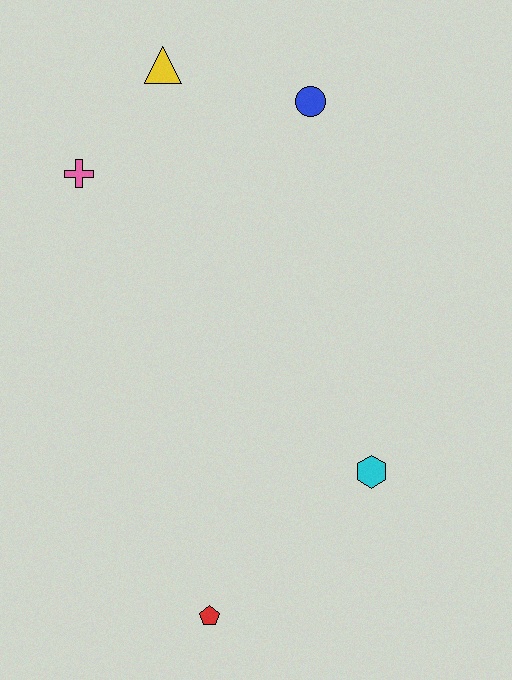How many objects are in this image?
There are 5 objects.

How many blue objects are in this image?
There is 1 blue object.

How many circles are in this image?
There is 1 circle.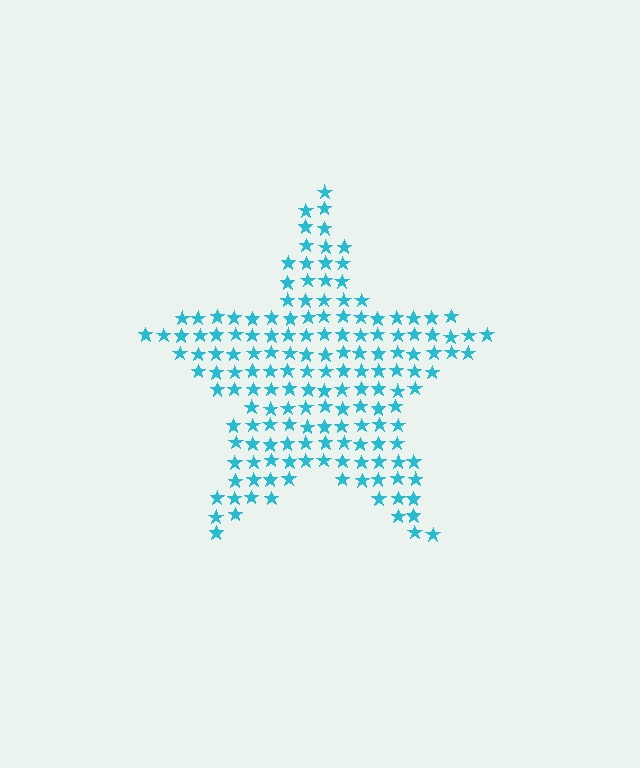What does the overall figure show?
The overall figure shows a star.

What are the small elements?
The small elements are stars.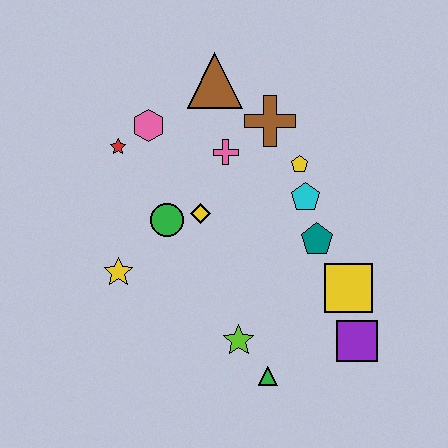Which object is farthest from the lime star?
The brown triangle is farthest from the lime star.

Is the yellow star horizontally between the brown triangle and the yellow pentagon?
No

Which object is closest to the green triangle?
The lime star is closest to the green triangle.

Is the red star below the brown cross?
Yes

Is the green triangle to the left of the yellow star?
No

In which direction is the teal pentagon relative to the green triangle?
The teal pentagon is above the green triangle.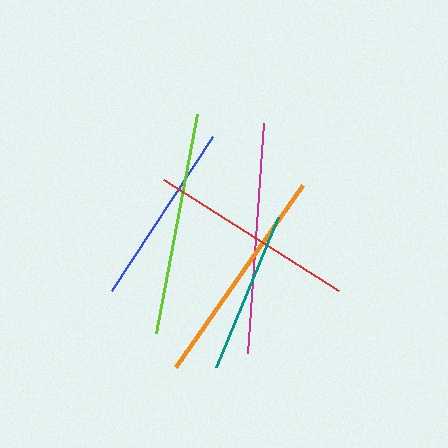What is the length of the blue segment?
The blue segment is approximately 184 pixels long.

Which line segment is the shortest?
The teal line is the shortest at approximately 162 pixels.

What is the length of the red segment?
The red segment is approximately 207 pixels long.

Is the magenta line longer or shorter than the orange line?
The magenta line is longer than the orange line.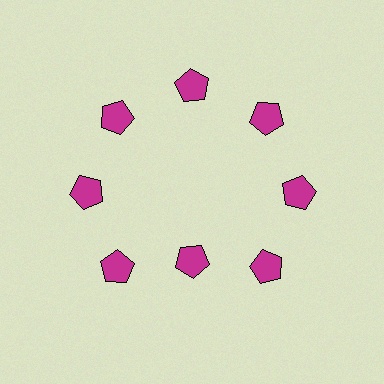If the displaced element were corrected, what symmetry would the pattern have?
It would have 8-fold rotational symmetry — the pattern would map onto itself every 45 degrees.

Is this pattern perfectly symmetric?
No. The 8 magenta pentagons are arranged in a ring, but one element near the 6 o'clock position is pulled inward toward the center, breaking the 8-fold rotational symmetry.